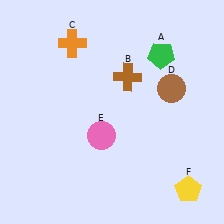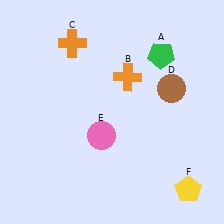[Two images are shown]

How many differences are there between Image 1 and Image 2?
There is 1 difference between the two images.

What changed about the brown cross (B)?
In Image 1, B is brown. In Image 2, it changed to orange.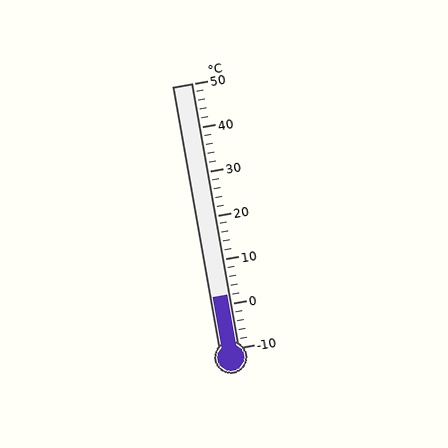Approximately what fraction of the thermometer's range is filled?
The thermometer is filled to approximately 20% of its range.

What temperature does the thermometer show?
The thermometer shows approximately 2°C.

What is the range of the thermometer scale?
The thermometer scale ranges from -10°C to 50°C.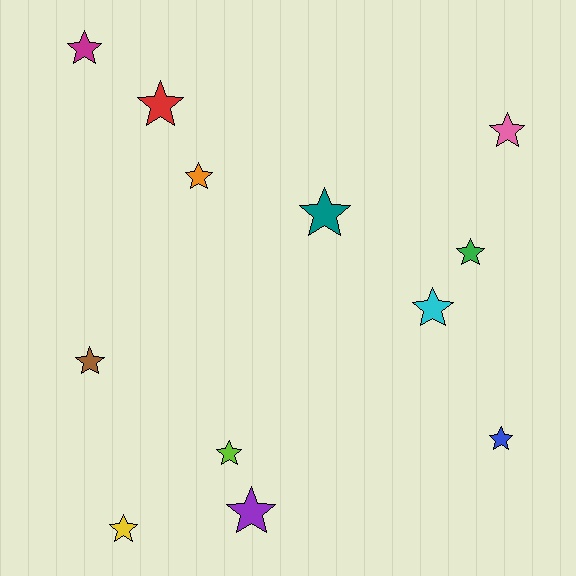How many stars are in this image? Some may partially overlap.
There are 12 stars.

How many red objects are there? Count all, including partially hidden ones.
There is 1 red object.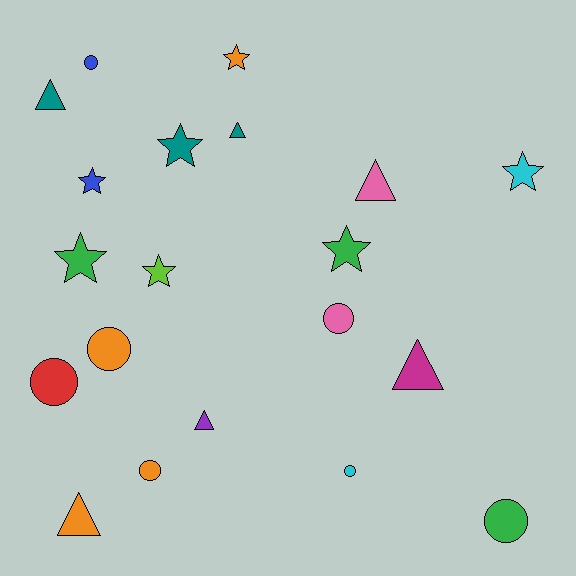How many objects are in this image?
There are 20 objects.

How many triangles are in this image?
There are 6 triangles.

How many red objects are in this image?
There is 1 red object.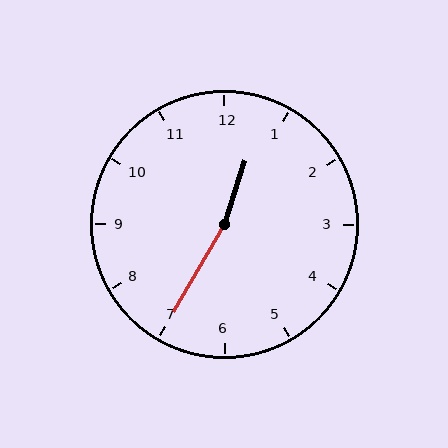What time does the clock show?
12:35.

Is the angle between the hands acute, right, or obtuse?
It is obtuse.